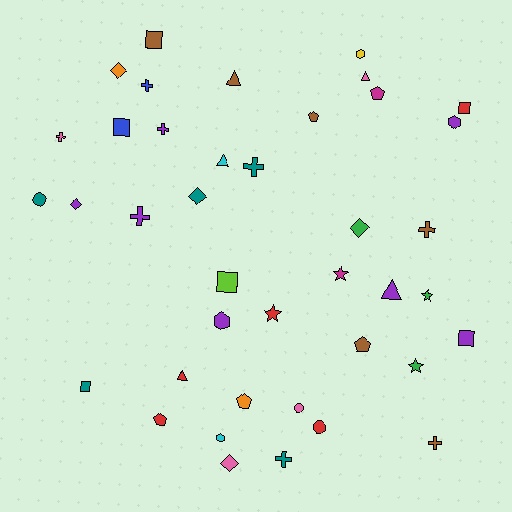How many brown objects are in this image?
There are 6 brown objects.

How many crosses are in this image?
There are 8 crosses.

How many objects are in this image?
There are 40 objects.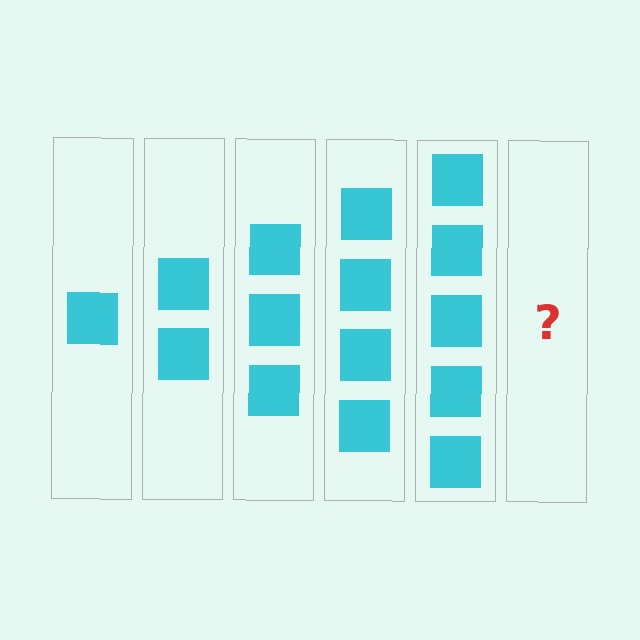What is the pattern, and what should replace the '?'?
The pattern is that each step adds one more square. The '?' should be 6 squares.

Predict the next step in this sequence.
The next step is 6 squares.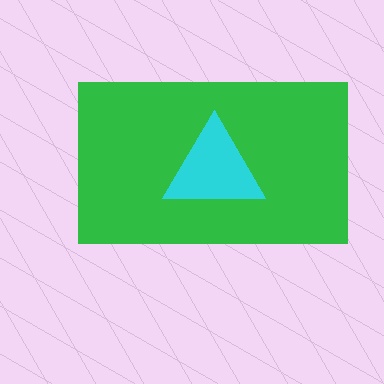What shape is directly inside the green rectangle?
The cyan triangle.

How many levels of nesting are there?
2.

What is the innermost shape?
The cyan triangle.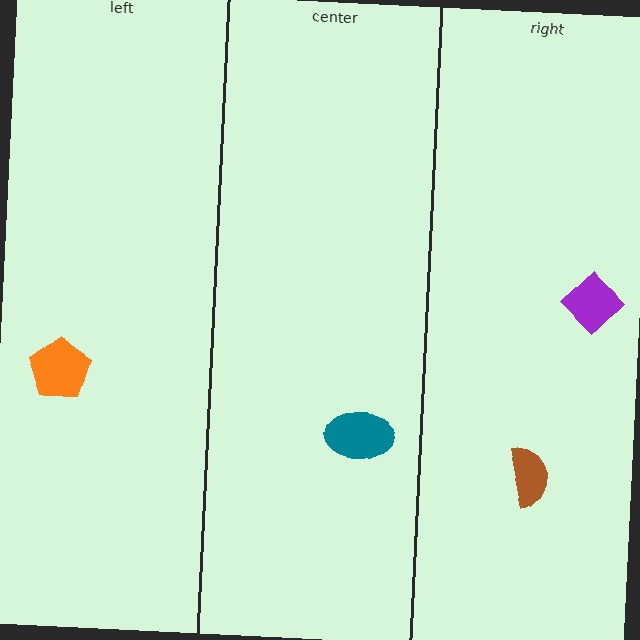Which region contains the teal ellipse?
The center region.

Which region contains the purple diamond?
The right region.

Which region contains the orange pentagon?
The left region.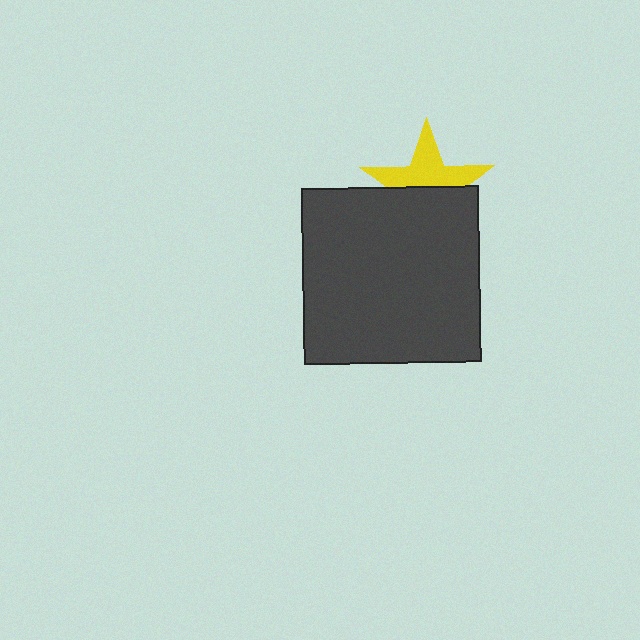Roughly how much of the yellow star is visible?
About half of it is visible (roughly 51%).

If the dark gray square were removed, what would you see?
You would see the complete yellow star.